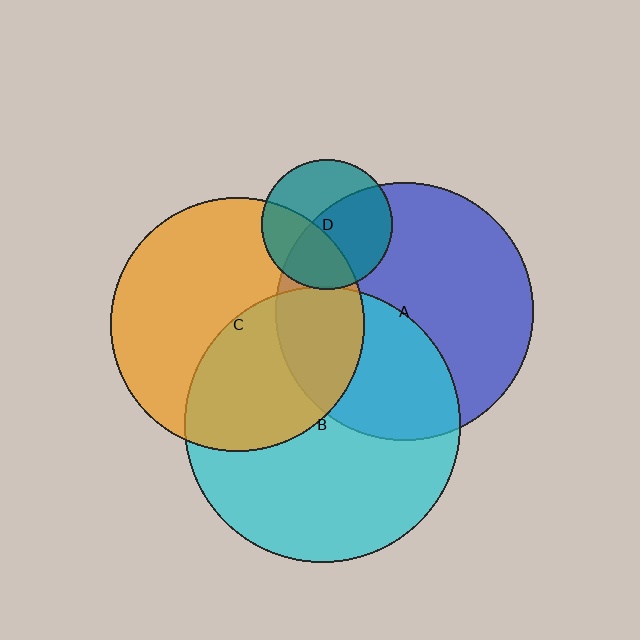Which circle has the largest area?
Circle B (cyan).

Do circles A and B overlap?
Yes.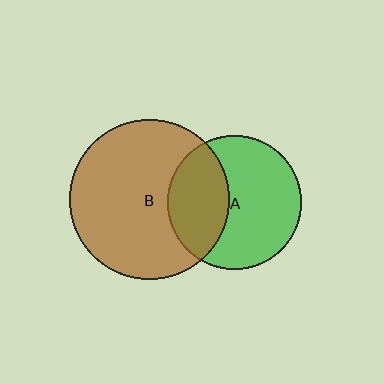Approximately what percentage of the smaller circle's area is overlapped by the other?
Approximately 35%.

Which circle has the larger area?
Circle B (brown).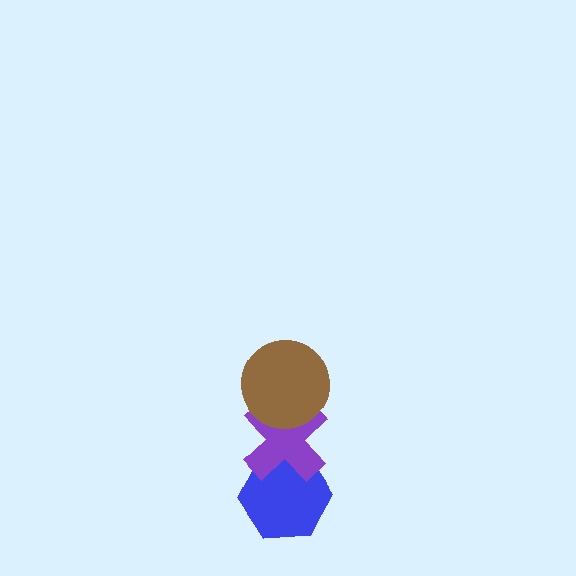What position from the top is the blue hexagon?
The blue hexagon is 3rd from the top.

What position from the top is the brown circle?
The brown circle is 1st from the top.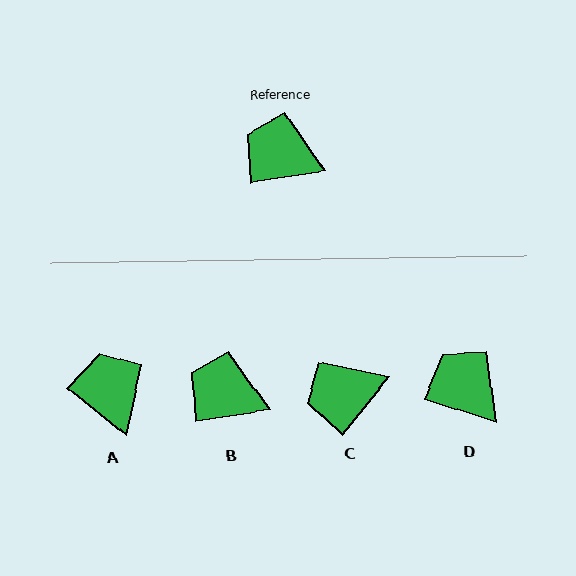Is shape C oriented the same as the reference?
No, it is off by about 43 degrees.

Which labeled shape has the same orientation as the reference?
B.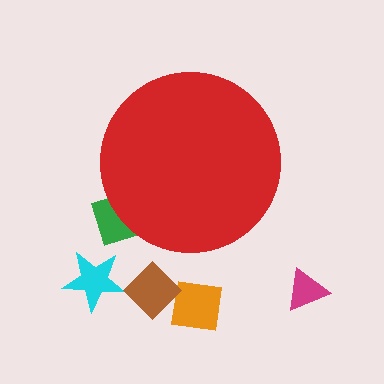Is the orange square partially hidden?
No, the orange square is fully visible.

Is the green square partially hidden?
Yes, the green square is partially hidden behind the red circle.